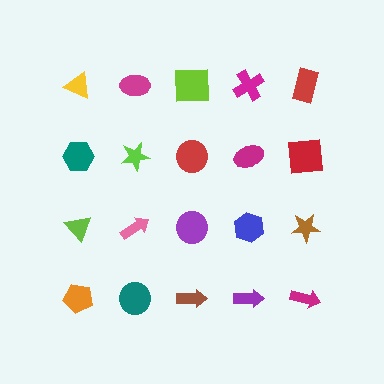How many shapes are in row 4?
5 shapes.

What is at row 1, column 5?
A red rectangle.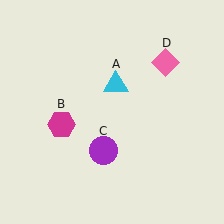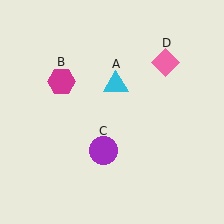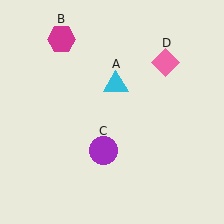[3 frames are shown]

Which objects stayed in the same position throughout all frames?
Cyan triangle (object A) and purple circle (object C) and pink diamond (object D) remained stationary.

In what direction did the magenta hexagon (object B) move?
The magenta hexagon (object B) moved up.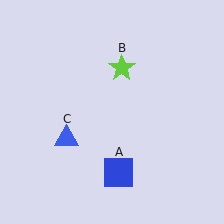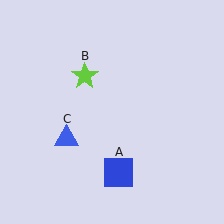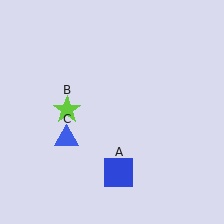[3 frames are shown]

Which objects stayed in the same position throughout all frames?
Blue square (object A) and blue triangle (object C) remained stationary.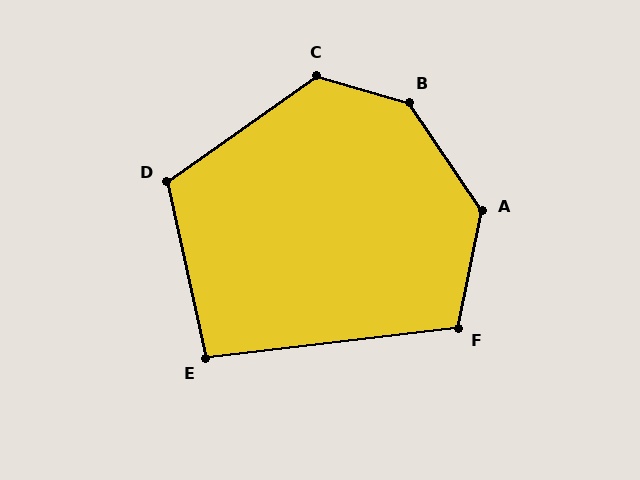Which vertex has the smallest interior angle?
E, at approximately 96 degrees.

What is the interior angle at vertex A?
Approximately 135 degrees (obtuse).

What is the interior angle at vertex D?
Approximately 113 degrees (obtuse).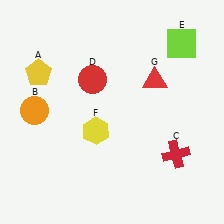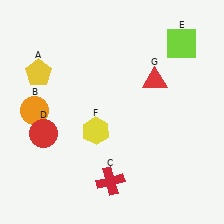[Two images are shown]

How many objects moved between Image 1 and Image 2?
2 objects moved between the two images.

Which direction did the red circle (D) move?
The red circle (D) moved down.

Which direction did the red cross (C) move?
The red cross (C) moved left.